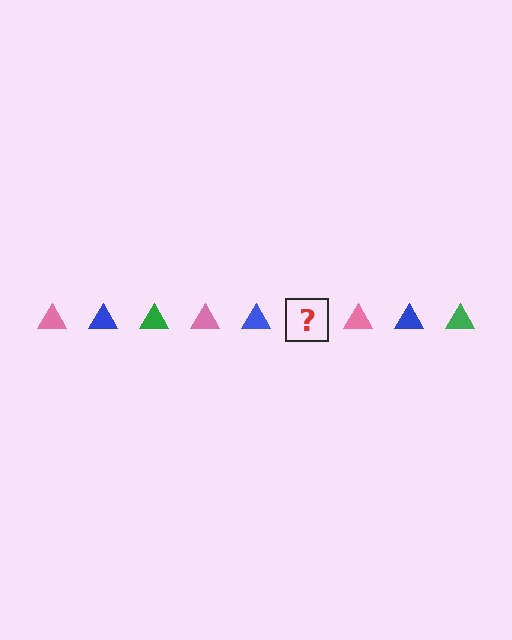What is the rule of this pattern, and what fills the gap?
The rule is that the pattern cycles through pink, blue, green triangles. The gap should be filled with a green triangle.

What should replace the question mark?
The question mark should be replaced with a green triangle.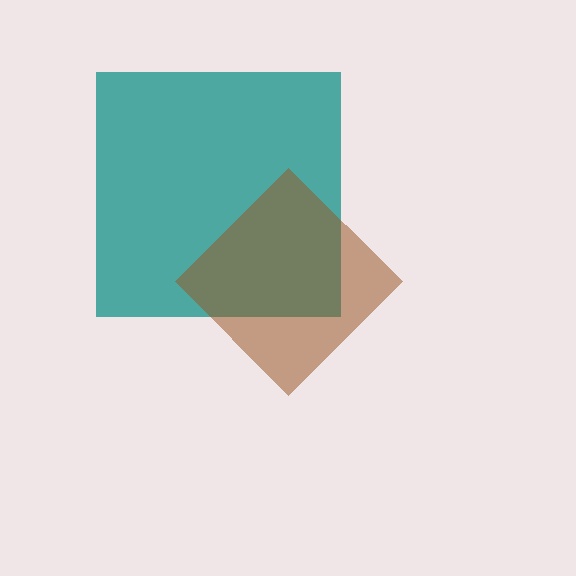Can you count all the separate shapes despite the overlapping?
Yes, there are 2 separate shapes.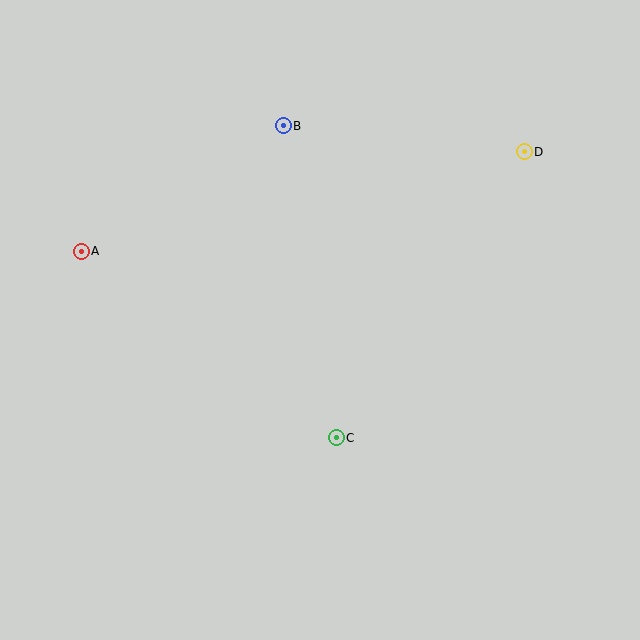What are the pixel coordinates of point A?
Point A is at (81, 251).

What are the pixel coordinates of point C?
Point C is at (336, 438).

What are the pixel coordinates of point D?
Point D is at (524, 152).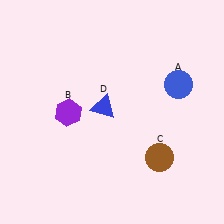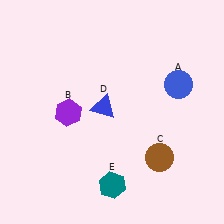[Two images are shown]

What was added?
A teal hexagon (E) was added in Image 2.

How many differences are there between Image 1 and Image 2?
There is 1 difference between the two images.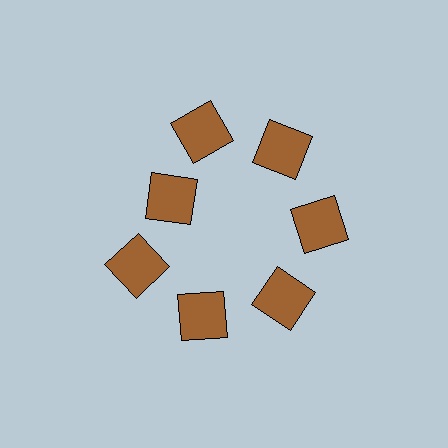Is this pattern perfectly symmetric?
No. The 7 brown squares are arranged in a ring, but one element near the 10 o'clock position is pulled inward toward the center, breaking the 7-fold rotational symmetry.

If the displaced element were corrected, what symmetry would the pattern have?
It would have 7-fold rotational symmetry — the pattern would map onto itself every 51 degrees.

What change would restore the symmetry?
The symmetry would be restored by moving it outward, back onto the ring so that all 7 squares sit at equal angles and equal distance from the center.